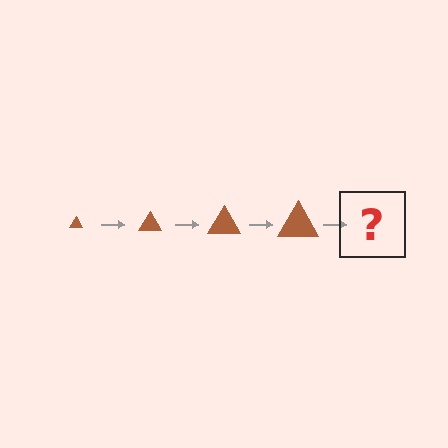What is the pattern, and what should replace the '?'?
The pattern is that the triangle gets progressively larger each step. The '?' should be a brown triangle, larger than the previous one.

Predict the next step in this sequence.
The next step is a brown triangle, larger than the previous one.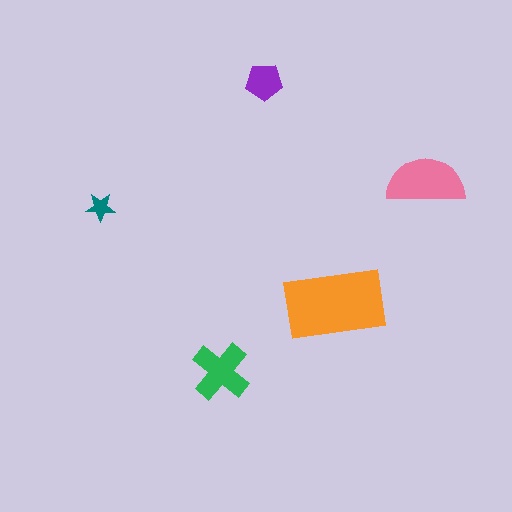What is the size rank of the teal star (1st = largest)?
5th.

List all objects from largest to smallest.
The orange rectangle, the pink semicircle, the green cross, the purple pentagon, the teal star.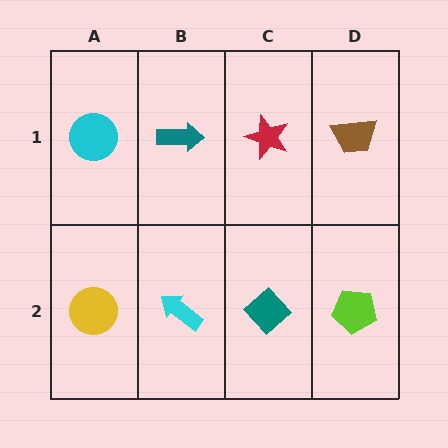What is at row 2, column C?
A teal diamond.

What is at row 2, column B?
A cyan arrow.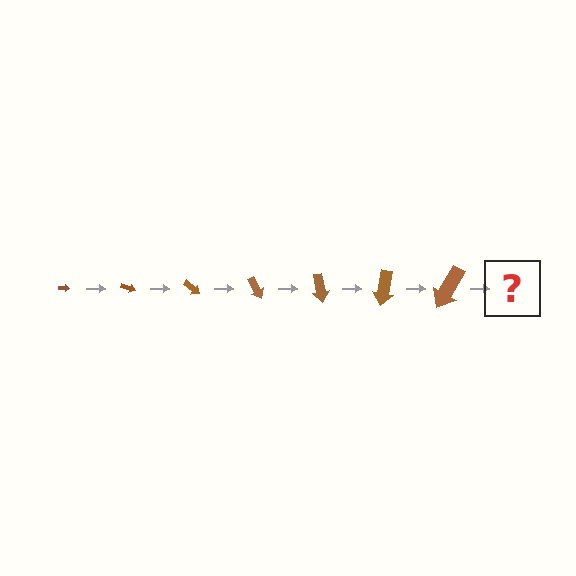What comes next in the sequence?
The next element should be an arrow, larger than the previous one and rotated 140 degrees from the start.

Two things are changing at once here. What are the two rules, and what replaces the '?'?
The two rules are that the arrow grows larger each step and it rotates 20 degrees each step. The '?' should be an arrow, larger than the previous one and rotated 140 degrees from the start.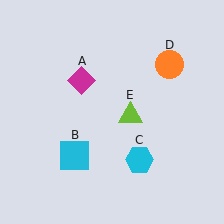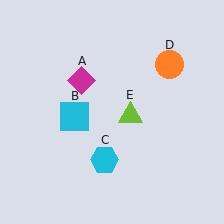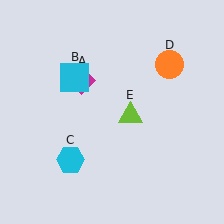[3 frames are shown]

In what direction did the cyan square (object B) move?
The cyan square (object B) moved up.